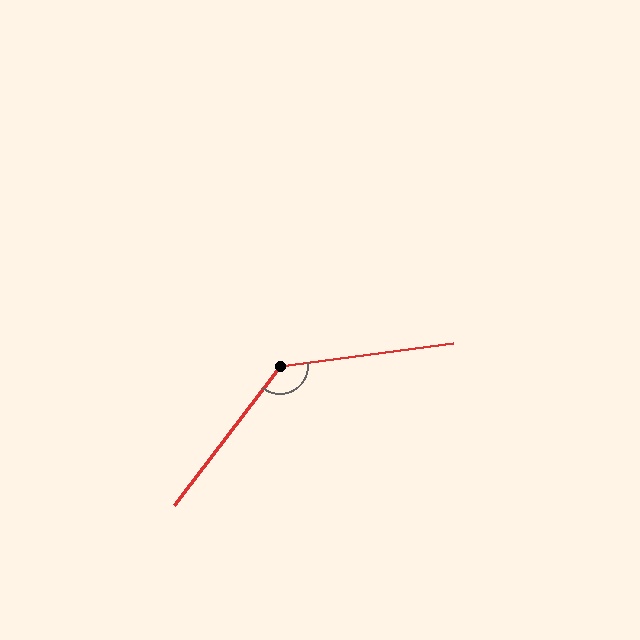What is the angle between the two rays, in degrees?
Approximately 135 degrees.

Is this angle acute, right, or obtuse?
It is obtuse.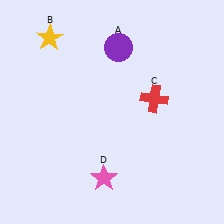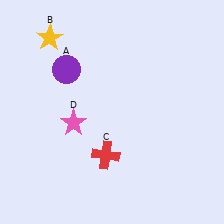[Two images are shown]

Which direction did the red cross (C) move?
The red cross (C) moved down.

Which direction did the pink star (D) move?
The pink star (D) moved up.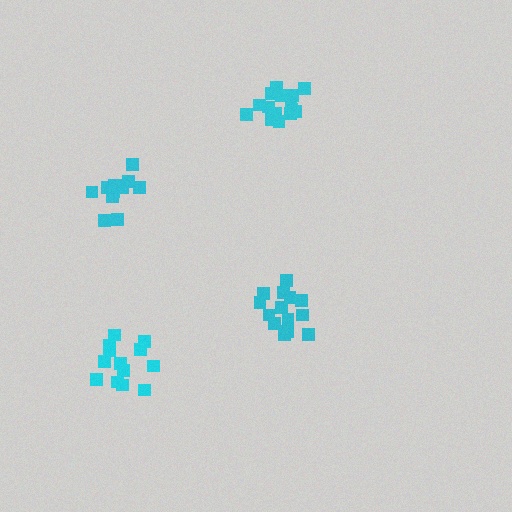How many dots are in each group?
Group 1: 16 dots, Group 2: 15 dots, Group 3: 14 dots, Group 4: 12 dots (57 total).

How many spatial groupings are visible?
There are 4 spatial groupings.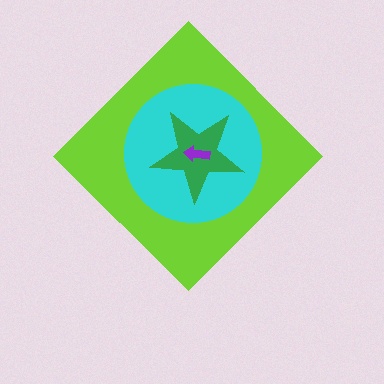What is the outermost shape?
The lime diamond.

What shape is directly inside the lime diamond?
The cyan circle.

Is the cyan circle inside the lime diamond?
Yes.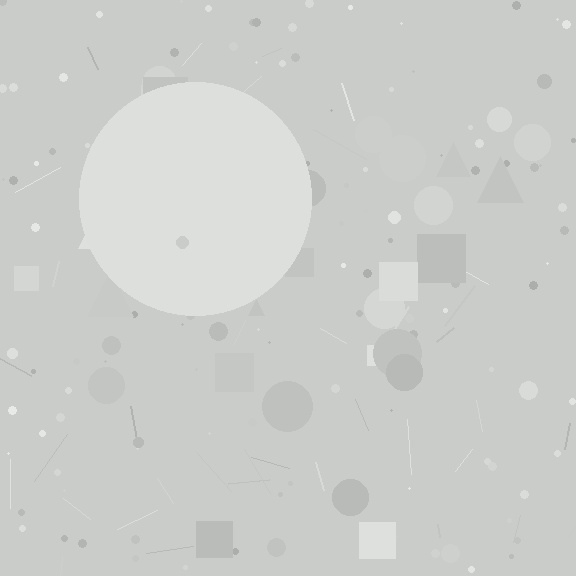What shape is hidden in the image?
A circle is hidden in the image.